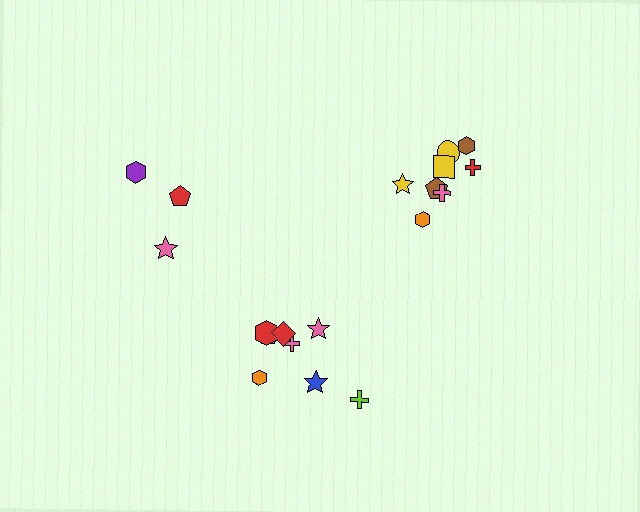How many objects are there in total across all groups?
There are 19 objects.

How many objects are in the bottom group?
There are 8 objects.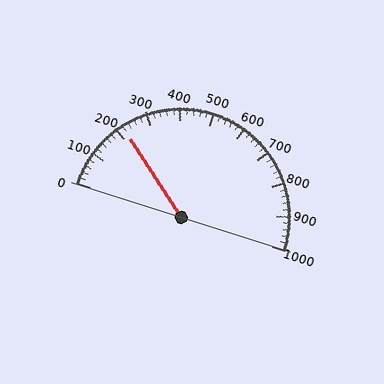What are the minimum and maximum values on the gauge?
The gauge ranges from 0 to 1000.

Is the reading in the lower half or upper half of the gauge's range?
The reading is in the lower half of the range (0 to 1000).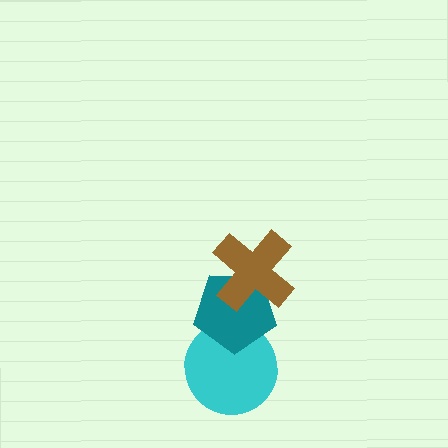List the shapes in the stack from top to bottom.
From top to bottom: the brown cross, the teal pentagon, the cyan circle.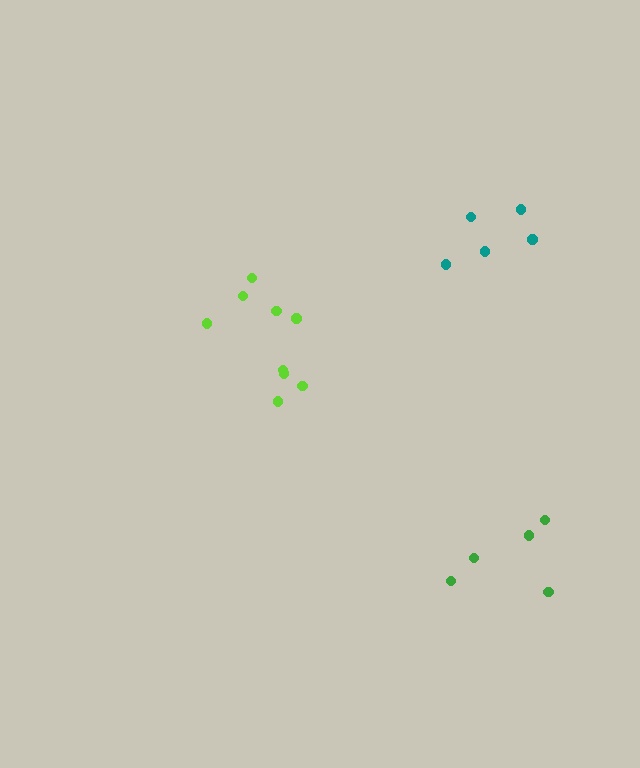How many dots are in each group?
Group 1: 9 dots, Group 2: 5 dots, Group 3: 5 dots (19 total).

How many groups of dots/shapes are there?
There are 3 groups.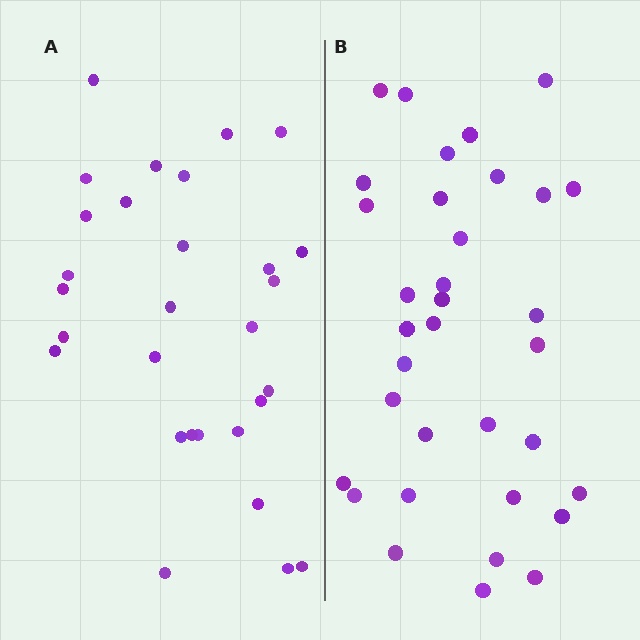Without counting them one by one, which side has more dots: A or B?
Region B (the right region) has more dots.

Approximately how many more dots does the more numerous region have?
Region B has about 5 more dots than region A.